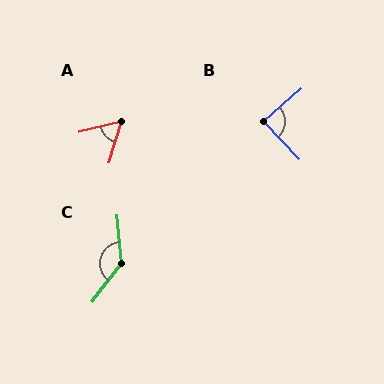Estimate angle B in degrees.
Approximately 87 degrees.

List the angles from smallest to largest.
A (59°), B (87°), C (137°).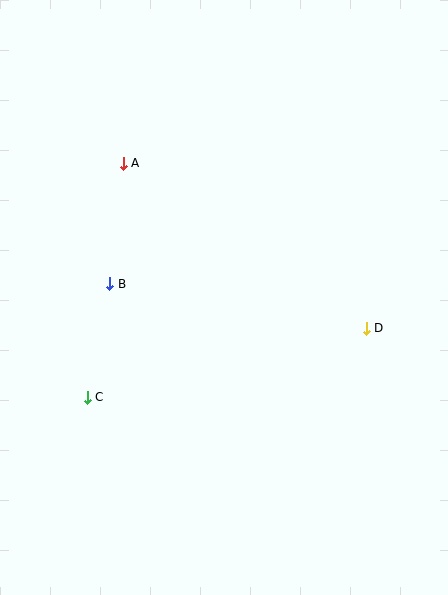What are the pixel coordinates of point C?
Point C is at (87, 397).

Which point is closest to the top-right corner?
Point D is closest to the top-right corner.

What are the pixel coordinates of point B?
Point B is at (109, 284).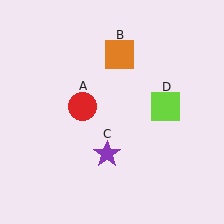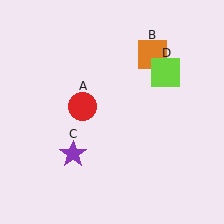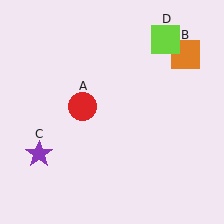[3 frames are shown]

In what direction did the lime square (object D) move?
The lime square (object D) moved up.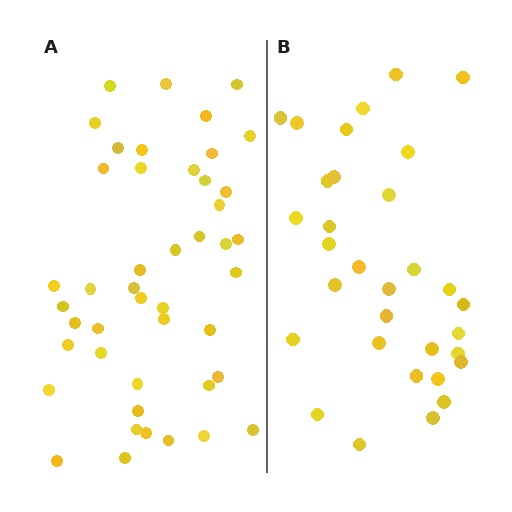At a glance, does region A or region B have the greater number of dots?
Region A (the left region) has more dots.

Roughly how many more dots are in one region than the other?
Region A has approximately 15 more dots than region B.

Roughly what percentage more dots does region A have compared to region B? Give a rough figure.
About 40% more.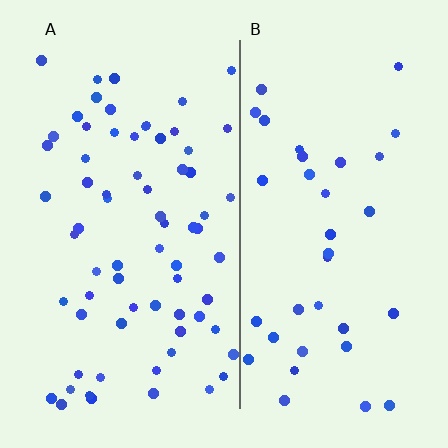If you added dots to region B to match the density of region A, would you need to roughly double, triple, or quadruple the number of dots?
Approximately double.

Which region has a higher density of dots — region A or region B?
A (the left).